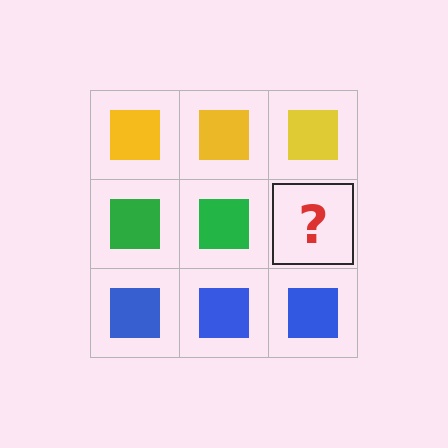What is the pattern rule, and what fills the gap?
The rule is that each row has a consistent color. The gap should be filled with a green square.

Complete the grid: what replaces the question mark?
The question mark should be replaced with a green square.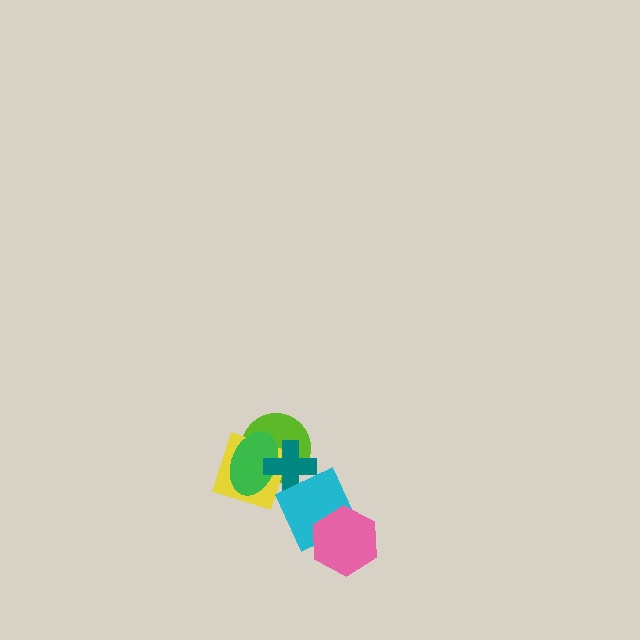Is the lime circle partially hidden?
Yes, it is partially covered by another shape.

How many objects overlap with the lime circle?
3 objects overlap with the lime circle.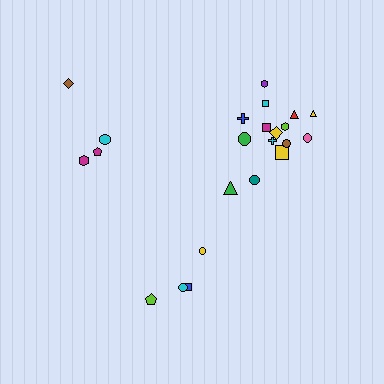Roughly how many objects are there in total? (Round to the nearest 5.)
Roughly 25 objects in total.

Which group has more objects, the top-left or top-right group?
The top-right group.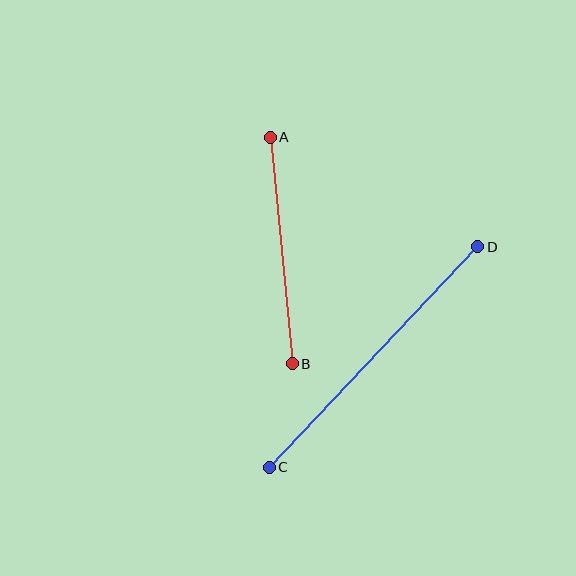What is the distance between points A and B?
The distance is approximately 228 pixels.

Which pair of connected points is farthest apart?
Points C and D are farthest apart.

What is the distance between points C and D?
The distance is approximately 303 pixels.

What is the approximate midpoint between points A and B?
The midpoint is at approximately (281, 250) pixels.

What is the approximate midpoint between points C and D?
The midpoint is at approximately (373, 357) pixels.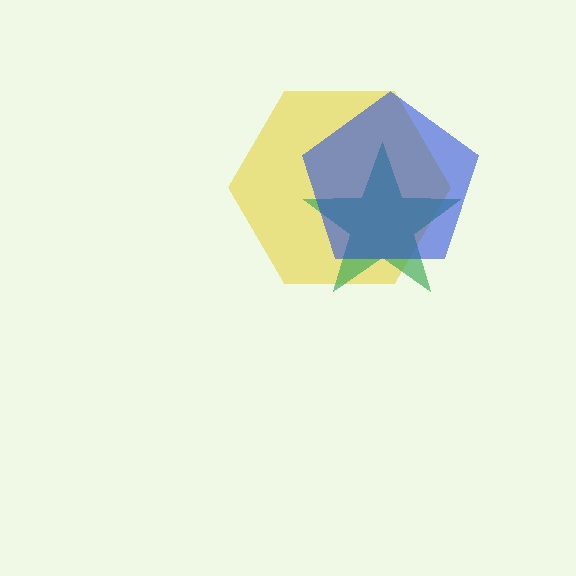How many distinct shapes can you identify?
There are 3 distinct shapes: a yellow hexagon, a green star, a blue pentagon.